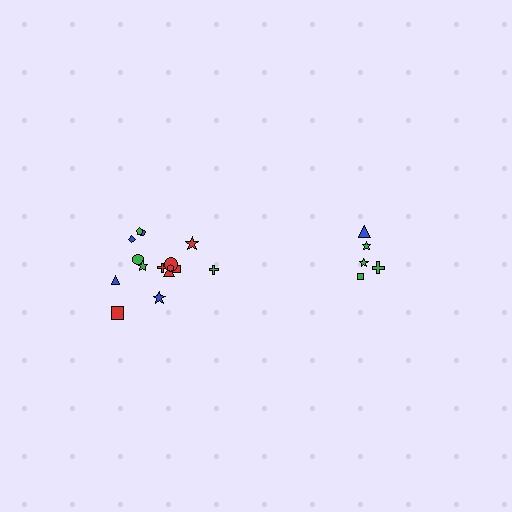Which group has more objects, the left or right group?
The left group.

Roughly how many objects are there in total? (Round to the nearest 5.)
Roughly 20 objects in total.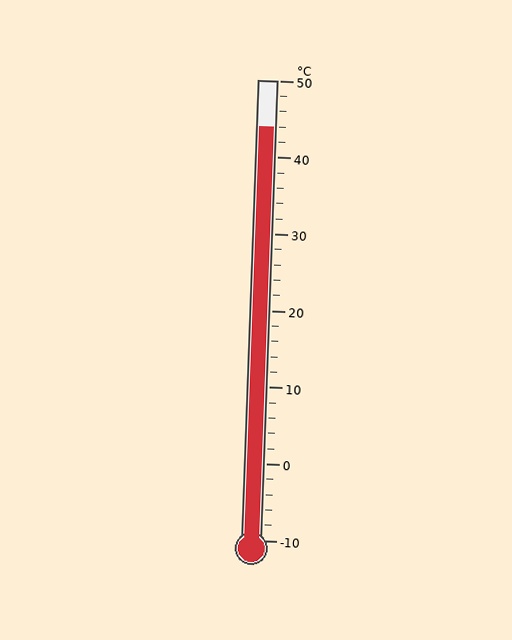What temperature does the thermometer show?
The thermometer shows approximately 44°C.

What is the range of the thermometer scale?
The thermometer scale ranges from -10°C to 50°C.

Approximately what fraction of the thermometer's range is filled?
The thermometer is filled to approximately 90% of its range.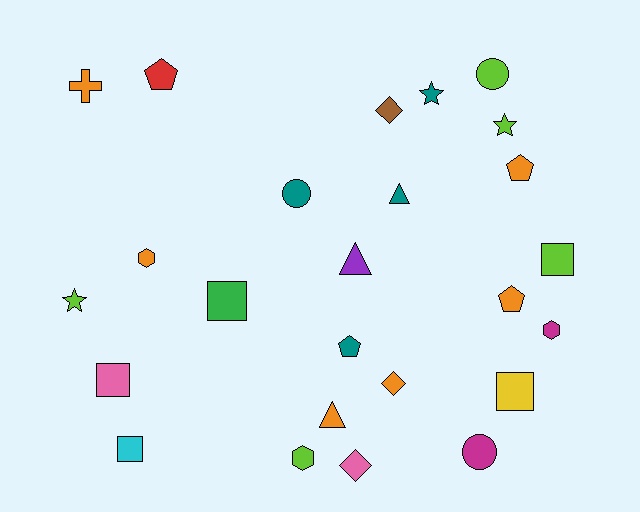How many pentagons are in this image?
There are 4 pentagons.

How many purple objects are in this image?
There is 1 purple object.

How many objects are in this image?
There are 25 objects.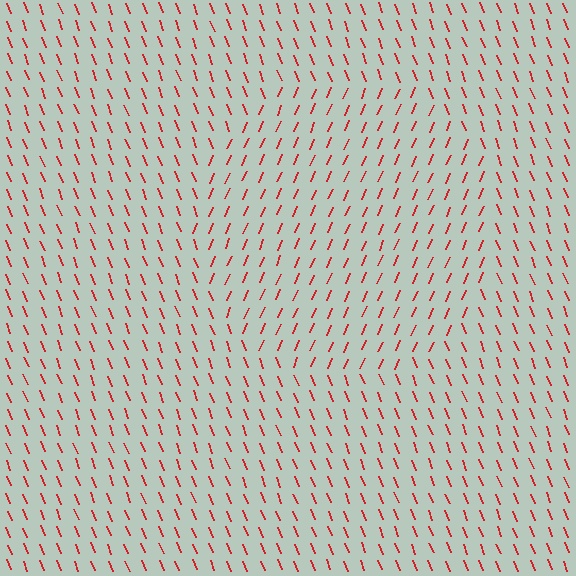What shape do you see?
I see a circle.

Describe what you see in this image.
The image is filled with small red line segments. A circle region in the image has lines oriented differently from the surrounding lines, creating a visible texture boundary.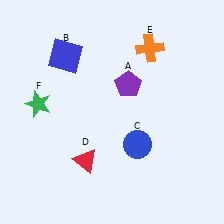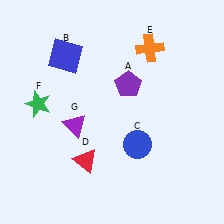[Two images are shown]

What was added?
A purple triangle (G) was added in Image 2.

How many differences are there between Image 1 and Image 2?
There is 1 difference between the two images.